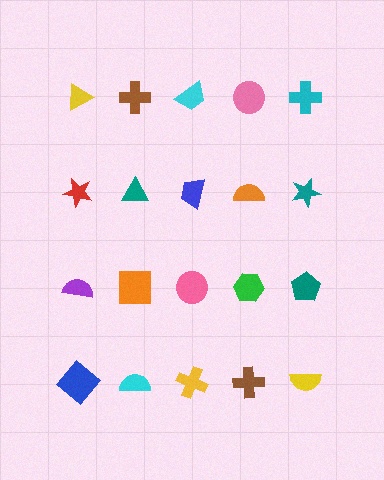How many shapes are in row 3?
5 shapes.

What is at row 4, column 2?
A cyan semicircle.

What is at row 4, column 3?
A yellow cross.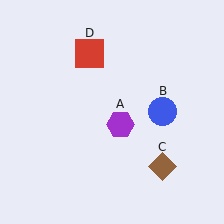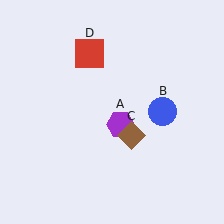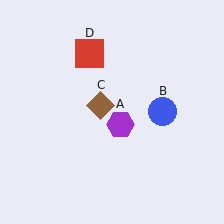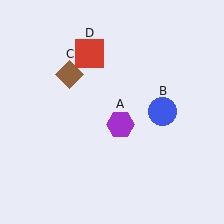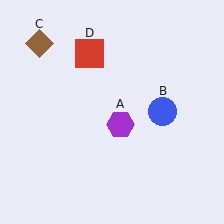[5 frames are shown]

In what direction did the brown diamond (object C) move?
The brown diamond (object C) moved up and to the left.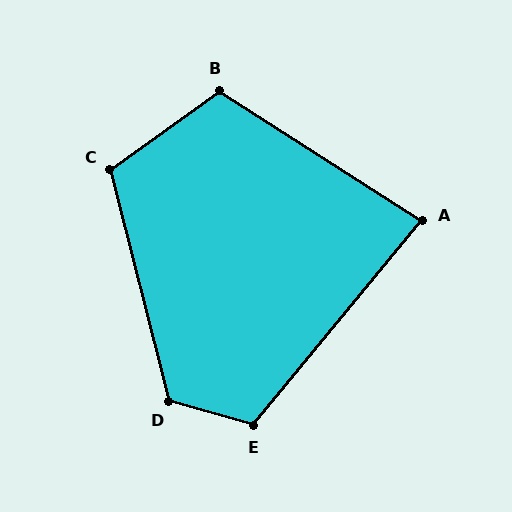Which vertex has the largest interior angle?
D, at approximately 120 degrees.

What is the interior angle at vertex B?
Approximately 111 degrees (obtuse).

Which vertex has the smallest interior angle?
A, at approximately 83 degrees.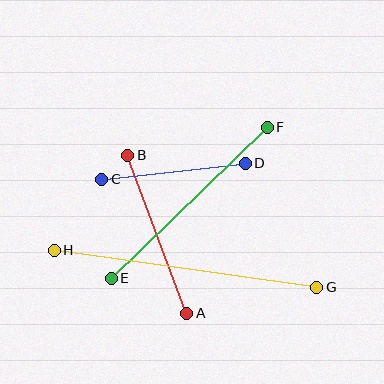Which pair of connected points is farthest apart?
Points G and H are farthest apart.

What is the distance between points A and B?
The distance is approximately 168 pixels.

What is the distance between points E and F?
The distance is approximately 217 pixels.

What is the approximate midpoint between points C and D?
The midpoint is at approximately (173, 171) pixels.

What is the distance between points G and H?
The distance is approximately 265 pixels.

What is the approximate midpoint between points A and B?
The midpoint is at approximately (157, 234) pixels.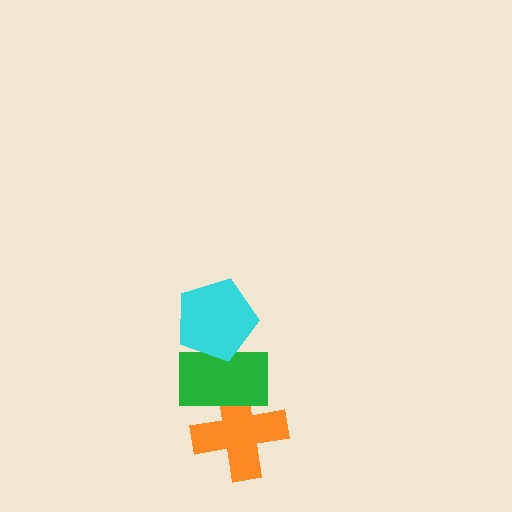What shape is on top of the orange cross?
The green rectangle is on top of the orange cross.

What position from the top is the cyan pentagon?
The cyan pentagon is 1st from the top.